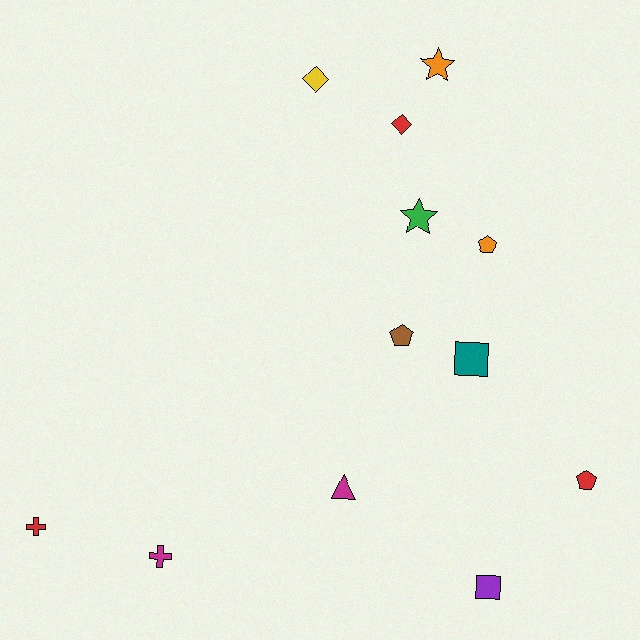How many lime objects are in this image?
There are no lime objects.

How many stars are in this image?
There are 2 stars.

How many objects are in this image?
There are 12 objects.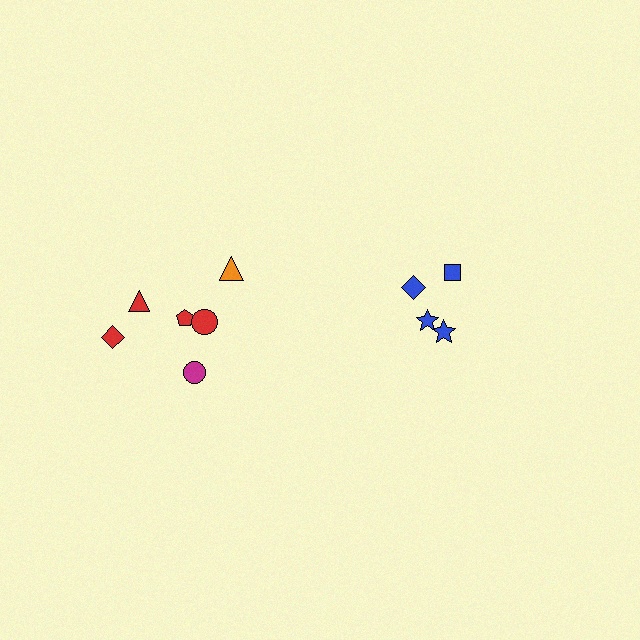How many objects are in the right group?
There are 4 objects.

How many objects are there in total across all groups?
There are 10 objects.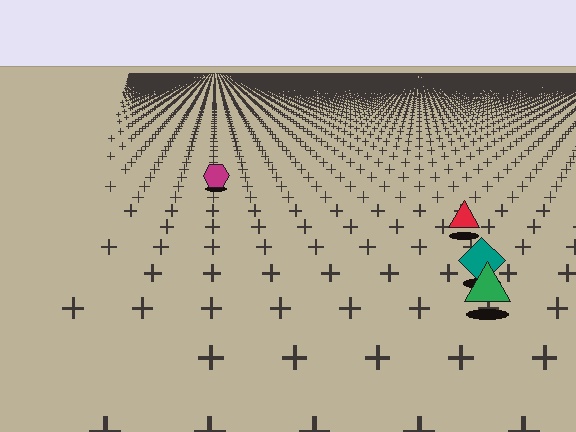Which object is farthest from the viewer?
The magenta hexagon is farthest from the viewer. It appears smaller and the ground texture around it is denser.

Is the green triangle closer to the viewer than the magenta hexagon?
Yes. The green triangle is closer — you can tell from the texture gradient: the ground texture is coarser near it.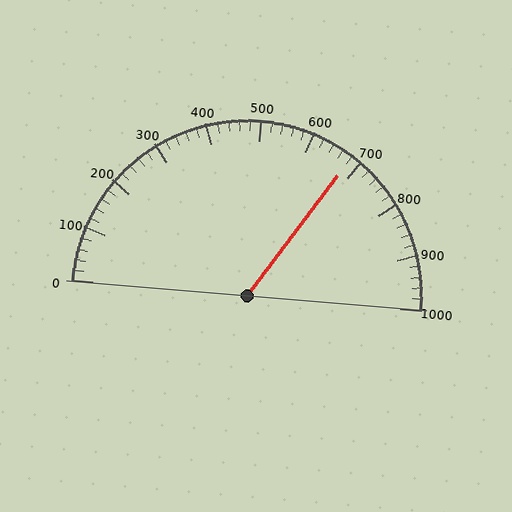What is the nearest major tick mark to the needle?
The nearest major tick mark is 700.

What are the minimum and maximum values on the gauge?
The gauge ranges from 0 to 1000.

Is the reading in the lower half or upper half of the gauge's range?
The reading is in the upper half of the range (0 to 1000).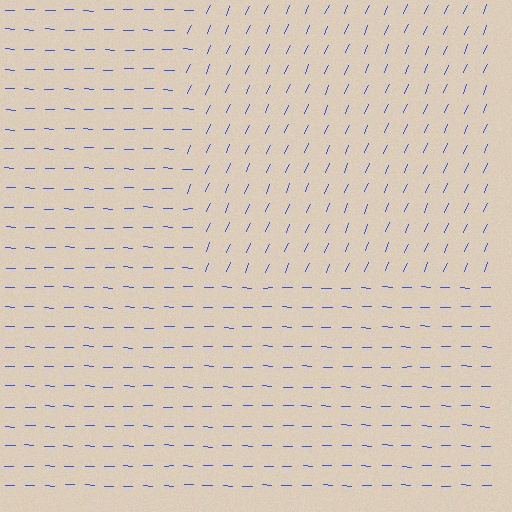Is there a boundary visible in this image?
Yes, there is a texture boundary formed by a change in line orientation.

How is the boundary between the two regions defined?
The boundary is defined purely by a change in line orientation (approximately 68 degrees difference). All lines are the same color and thickness.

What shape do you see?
I see a rectangle.